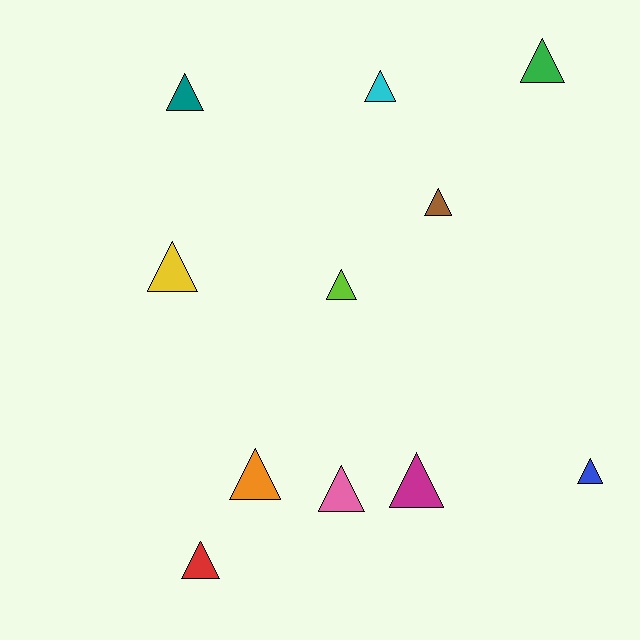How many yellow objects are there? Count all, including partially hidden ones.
There is 1 yellow object.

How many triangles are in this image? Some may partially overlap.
There are 11 triangles.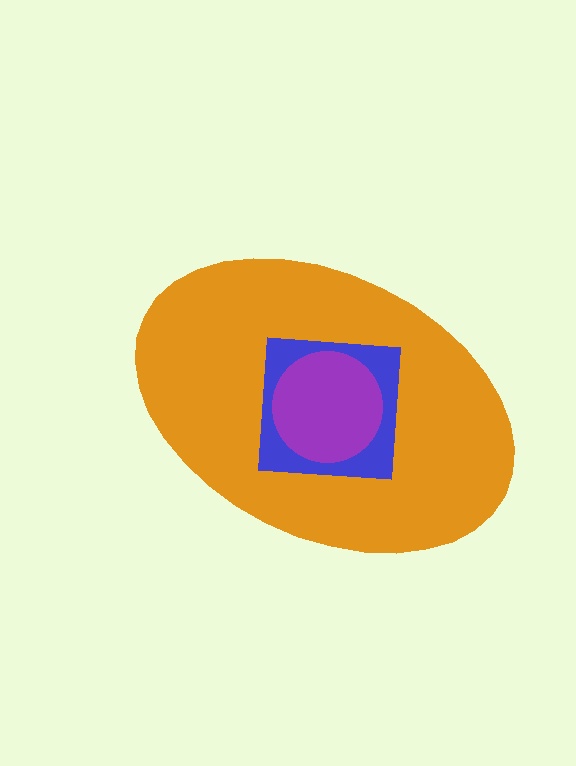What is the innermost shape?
The purple circle.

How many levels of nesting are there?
3.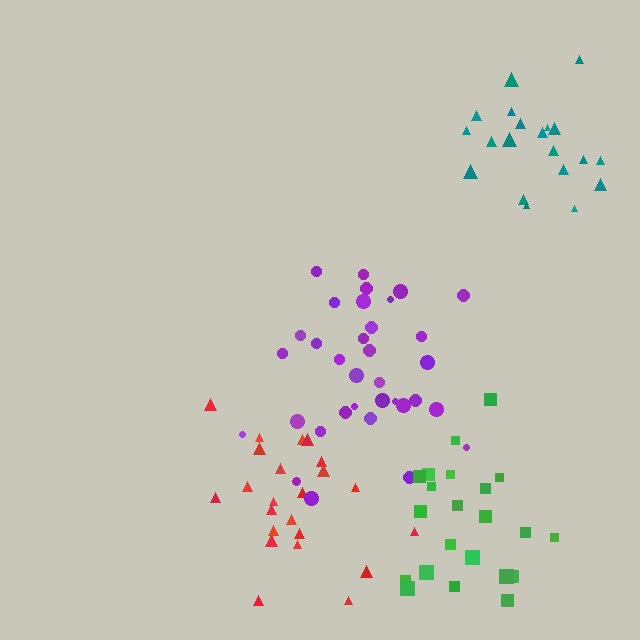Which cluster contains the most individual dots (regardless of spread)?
Purple (34).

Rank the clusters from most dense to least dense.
green, red, purple, teal.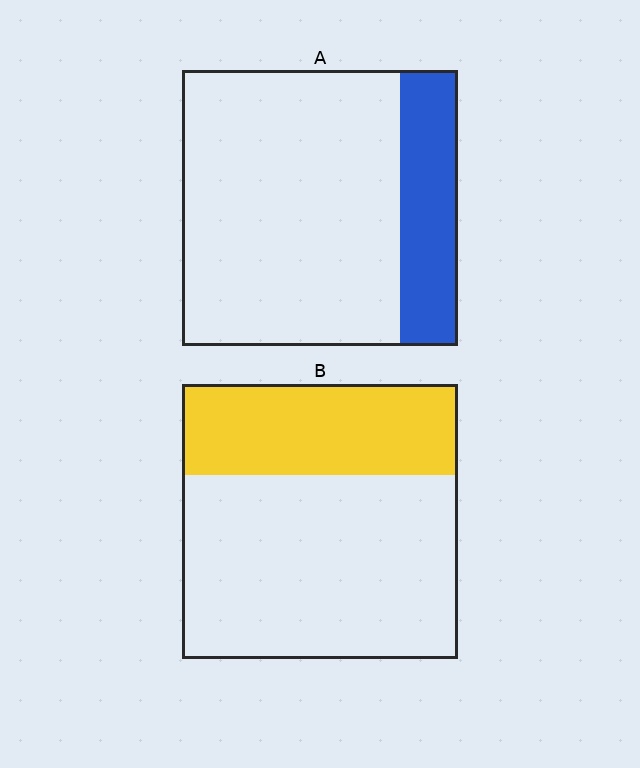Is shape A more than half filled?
No.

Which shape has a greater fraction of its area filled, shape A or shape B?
Shape B.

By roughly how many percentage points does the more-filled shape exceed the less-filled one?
By roughly 10 percentage points (B over A).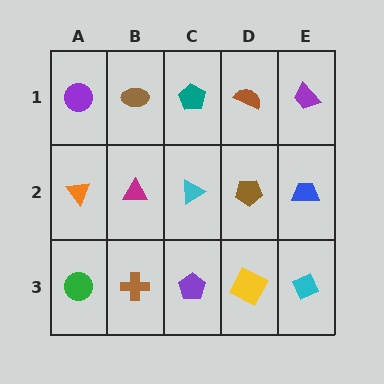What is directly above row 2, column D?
A brown semicircle.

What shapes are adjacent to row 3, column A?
An orange triangle (row 2, column A), a brown cross (row 3, column B).